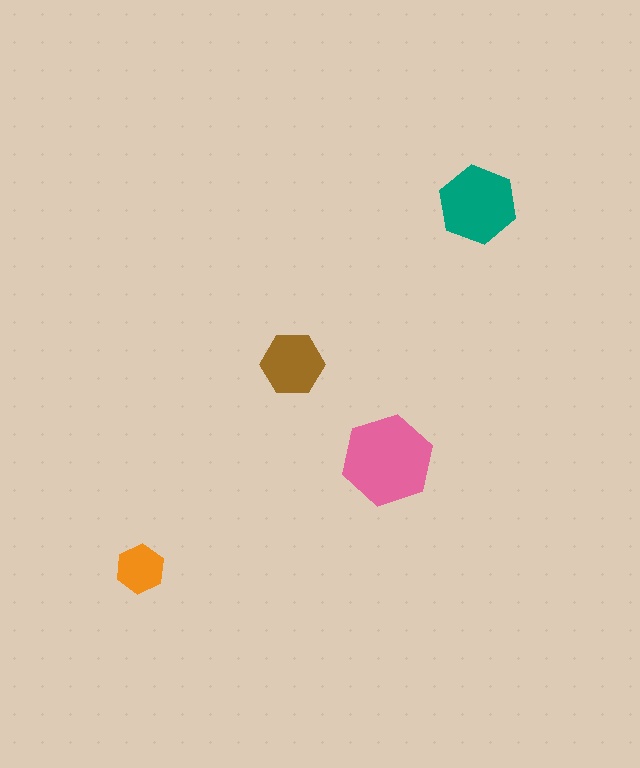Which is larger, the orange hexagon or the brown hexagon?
The brown one.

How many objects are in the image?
There are 4 objects in the image.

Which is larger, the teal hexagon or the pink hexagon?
The pink one.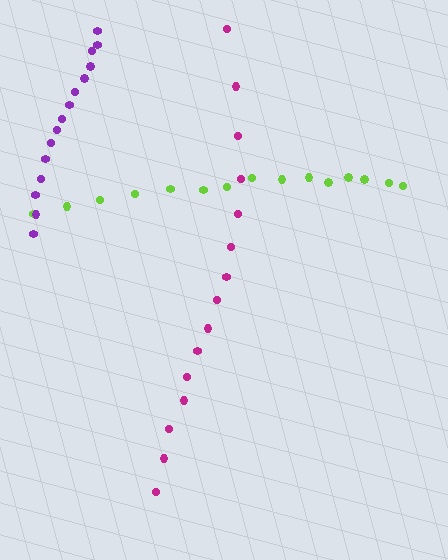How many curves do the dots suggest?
There are 3 distinct paths.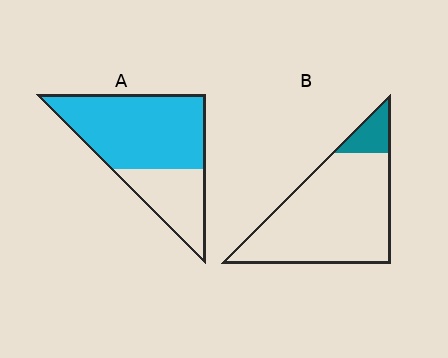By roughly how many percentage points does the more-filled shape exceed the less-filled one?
By roughly 55 percentage points (A over B).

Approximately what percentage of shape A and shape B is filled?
A is approximately 70% and B is approximately 10%.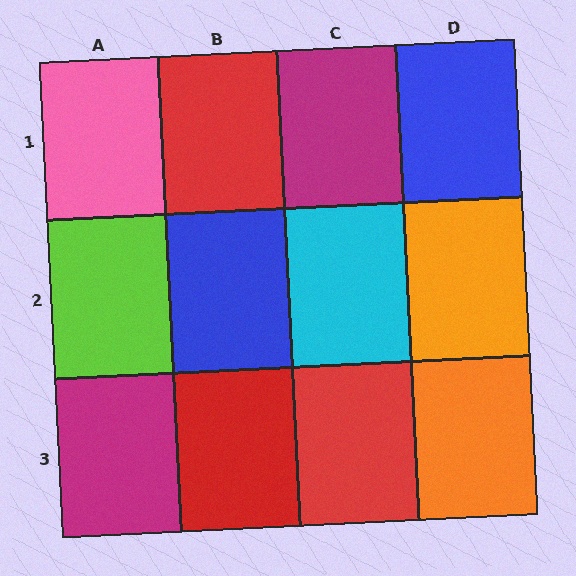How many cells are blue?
2 cells are blue.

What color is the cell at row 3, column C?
Red.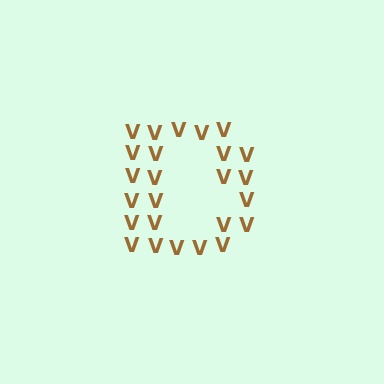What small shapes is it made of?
It is made of small letter V's.